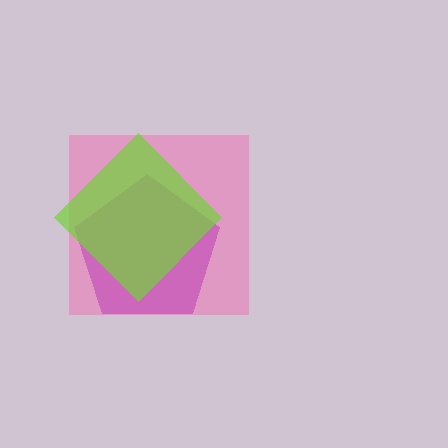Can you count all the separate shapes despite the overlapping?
Yes, there are 3 separate shapes.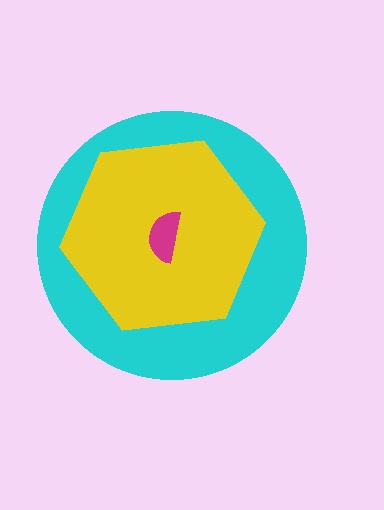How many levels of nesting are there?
3.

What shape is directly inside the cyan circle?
The yellow hexagon.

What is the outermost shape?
The cyan circle.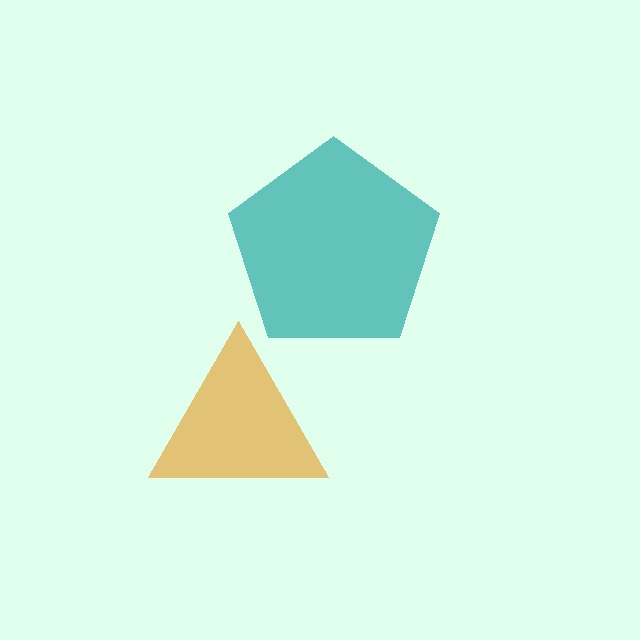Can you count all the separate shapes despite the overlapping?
Yes, there are 2 separate shapes.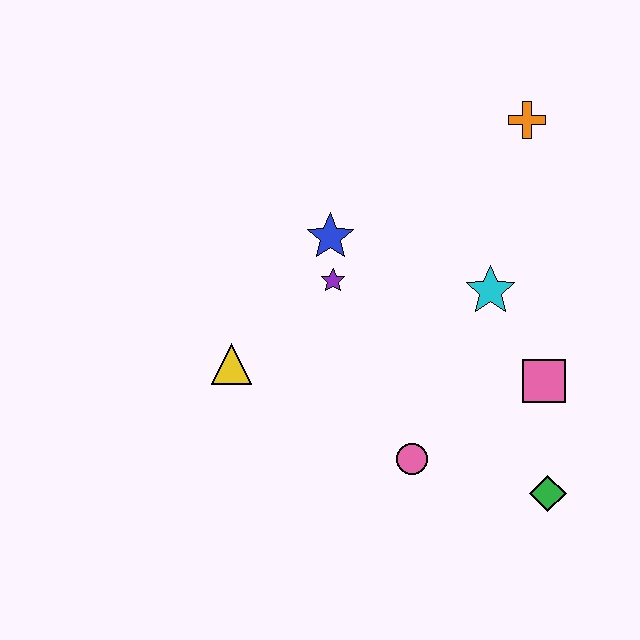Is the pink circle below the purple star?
Yes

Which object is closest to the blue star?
The purple star is closest to the blue star.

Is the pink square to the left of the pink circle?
No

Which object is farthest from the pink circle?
The orange cross is farthest from the pink circle.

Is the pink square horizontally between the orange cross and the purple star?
No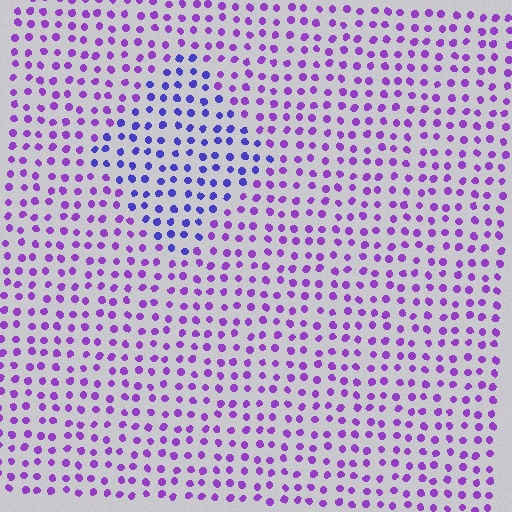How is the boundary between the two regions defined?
The boundary is defined purely by a slight shift in hue (about 35 degrees). Spacing, size, and orientation are identical on both sides.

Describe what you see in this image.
The image is filled with small purple elements in a uniform arrangement. A diamond-shaped region is visible where the elements are tinted to a slightly different hue, forming a subtle color boundary.